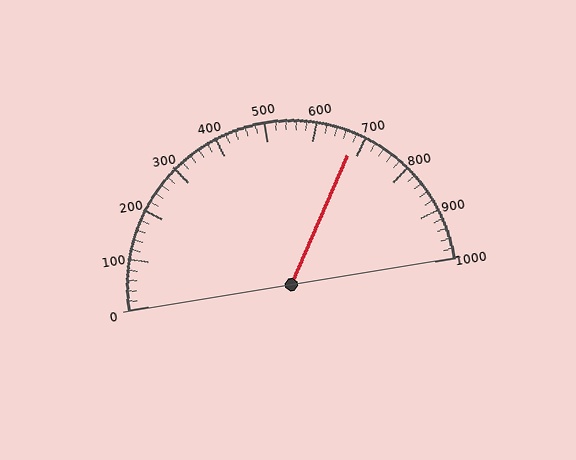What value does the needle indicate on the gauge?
The needle indicates approximately 680.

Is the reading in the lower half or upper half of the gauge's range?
The reading is in the upper half of the range (0 to 1000).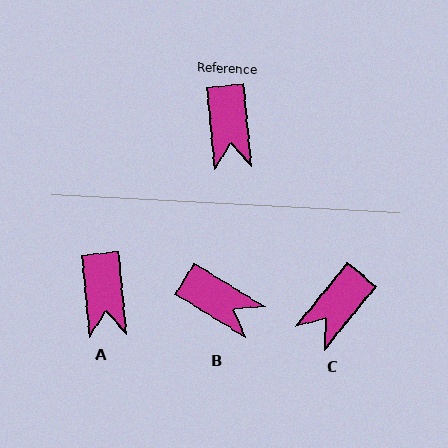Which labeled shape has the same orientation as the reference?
A.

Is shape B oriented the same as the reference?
No, it is off by about 53 degrees.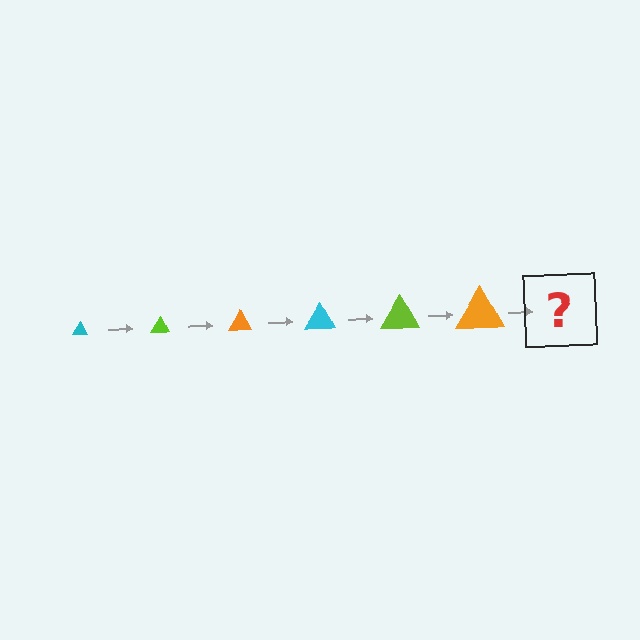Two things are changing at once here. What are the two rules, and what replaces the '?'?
The two rules are that the triangle grows larger each step and the color cycles through cyan, lime, and orange. The '?' should be a cyan triangle, larger than the previous one.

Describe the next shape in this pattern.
It should be a cyan triangle, larger than the previous one.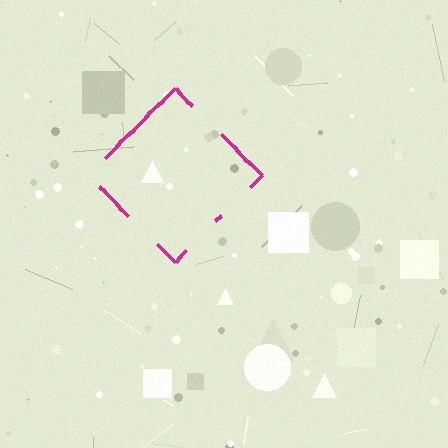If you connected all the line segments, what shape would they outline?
They would outline a diamond.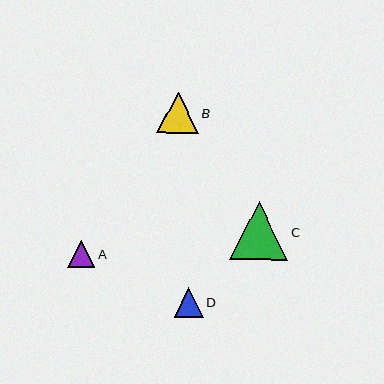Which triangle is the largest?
Triangle C is the largest with a size of approximately 58 pixels.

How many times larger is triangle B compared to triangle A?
Triangle B is approximately 1.5 times the size of triangle A.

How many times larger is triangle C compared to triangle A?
Triangle C is approximately 2.1 times the size of triangle A.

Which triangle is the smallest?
Triangle A is the smallest with a size of approximately 27 pixels.